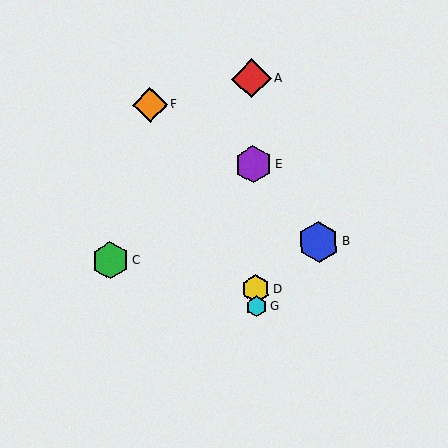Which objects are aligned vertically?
Objects A, D, E, G are aligned vertically.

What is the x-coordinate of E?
Object E is at x≈253.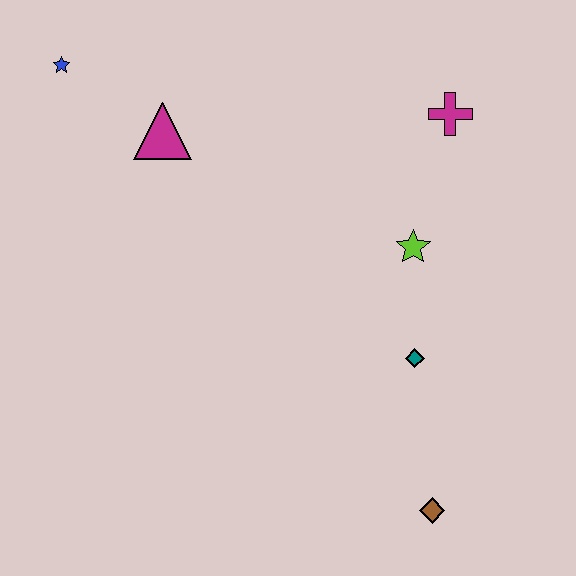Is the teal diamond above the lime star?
No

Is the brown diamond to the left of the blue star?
No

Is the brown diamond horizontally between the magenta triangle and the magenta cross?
Yes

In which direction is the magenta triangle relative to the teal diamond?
The magenta triangle is to the left of the teal diamond.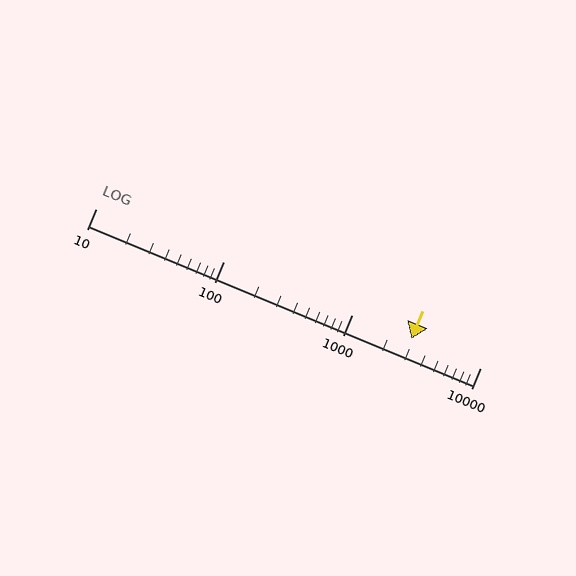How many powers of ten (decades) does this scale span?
The scale spans 3 decades, from 10 to 10000.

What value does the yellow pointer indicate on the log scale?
The pointer indicates approximately 2900.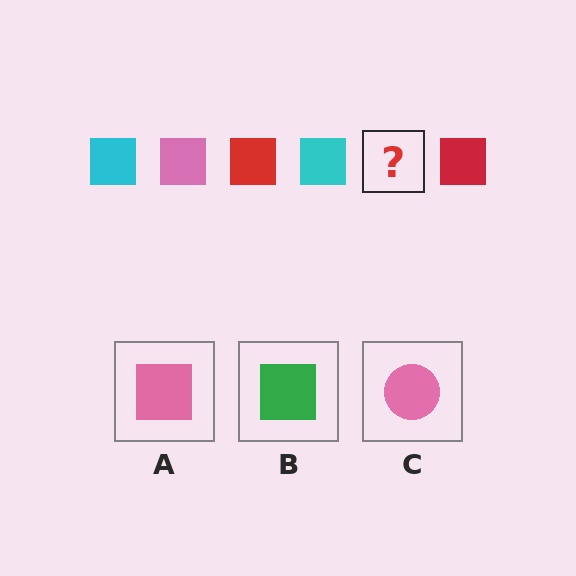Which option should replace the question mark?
Option A.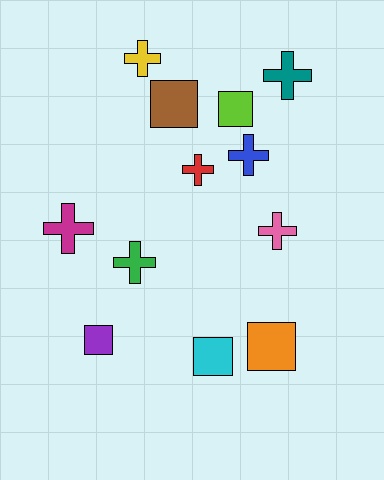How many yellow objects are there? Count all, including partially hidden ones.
There is 1 yellow object.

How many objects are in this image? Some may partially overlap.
There are 12 objects.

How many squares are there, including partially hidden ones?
There are 5 squares.